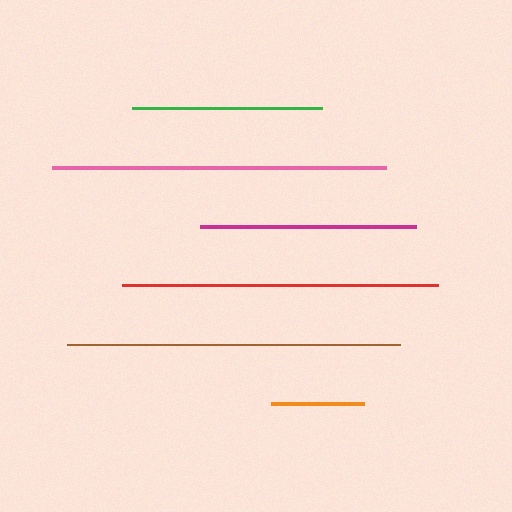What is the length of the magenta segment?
The magenta segment is approximately 217 pixels long.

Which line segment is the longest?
The pink line is the longest at approximately 334 pixels.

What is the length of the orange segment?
The orange segment is approximately 93 pixels long.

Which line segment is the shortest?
The orange line is the shortest at approximately 93 pixels.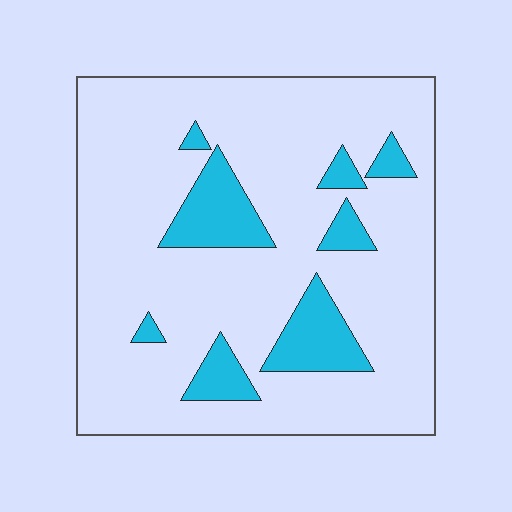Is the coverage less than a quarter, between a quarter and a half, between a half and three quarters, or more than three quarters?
Less than a quarter.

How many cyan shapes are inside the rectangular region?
8.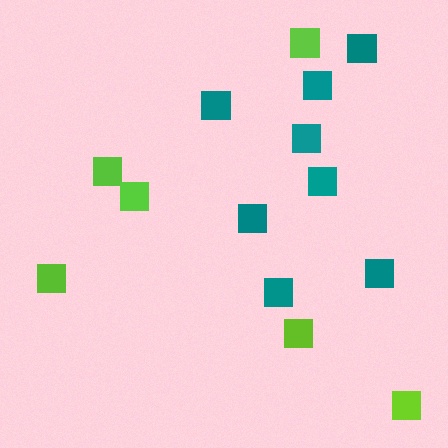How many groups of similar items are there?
There are 2 groups: one group of lime squares (6) and one group of teal squares (8).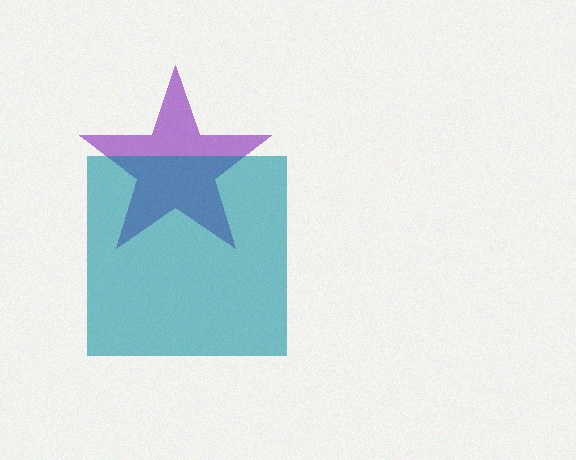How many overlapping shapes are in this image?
There are 2 overlapping shapes in the image.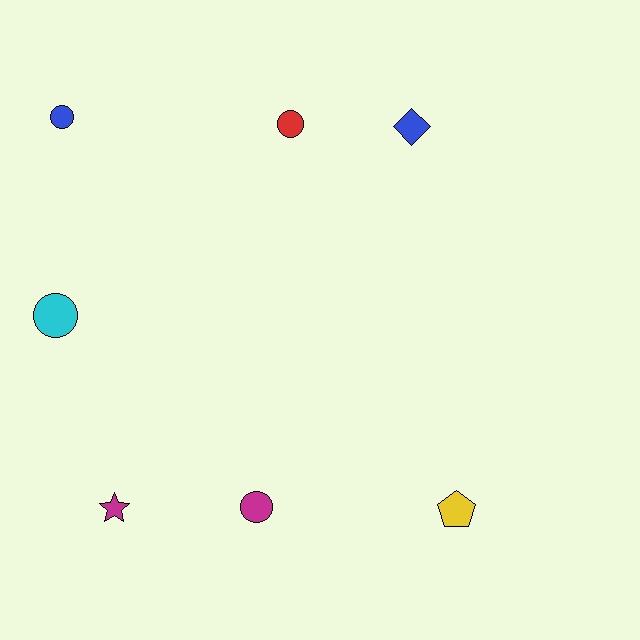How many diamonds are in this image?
There is 1 diamond.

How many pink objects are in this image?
There are no pink objects.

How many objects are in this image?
There are 7 objects.